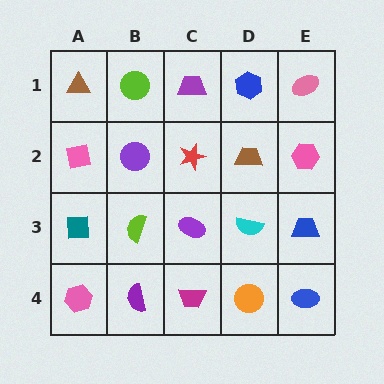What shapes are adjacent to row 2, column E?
A pink ellipse (row 1, column E), a blue trapezoid (row 3, column E), a brown trapezoid (row 2, column D).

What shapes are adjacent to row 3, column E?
A pink hexagon (row 2, column E), a blue ellipse (row 4, column E), a cyan semicircle (row 3, column D).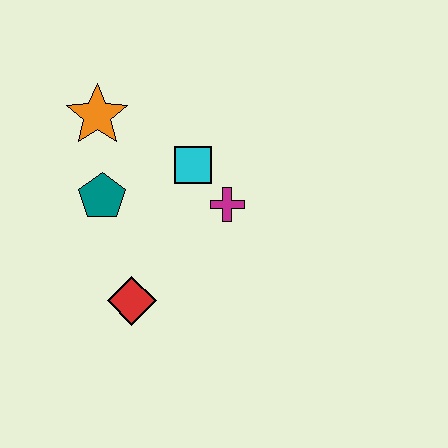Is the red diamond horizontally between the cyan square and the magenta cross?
No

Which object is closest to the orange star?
The teal pentagon is closest to the orange star.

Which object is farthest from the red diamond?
The orange star is farthest from the red diamond.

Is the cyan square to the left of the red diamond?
No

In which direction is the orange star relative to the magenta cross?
The orange star is to the left of the magenta cross.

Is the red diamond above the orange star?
No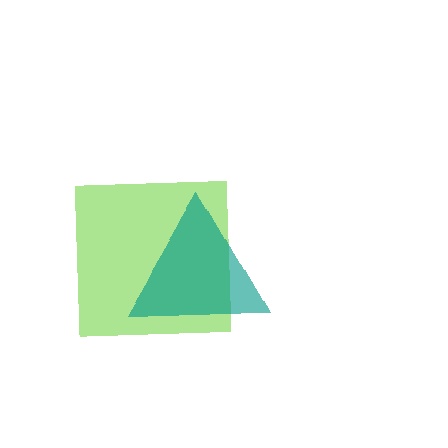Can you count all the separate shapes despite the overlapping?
Yes, there are 2 separate shapes.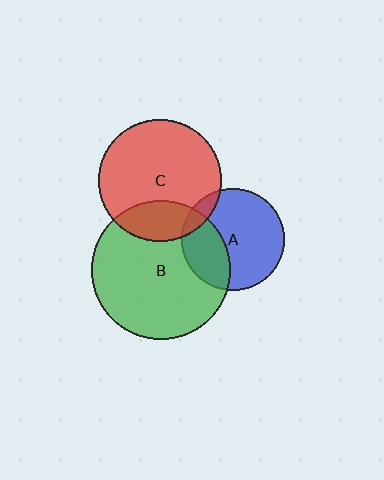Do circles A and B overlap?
Yes.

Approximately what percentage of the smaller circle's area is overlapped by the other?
Approximately 30%.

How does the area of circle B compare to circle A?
Approximately 1.8 times.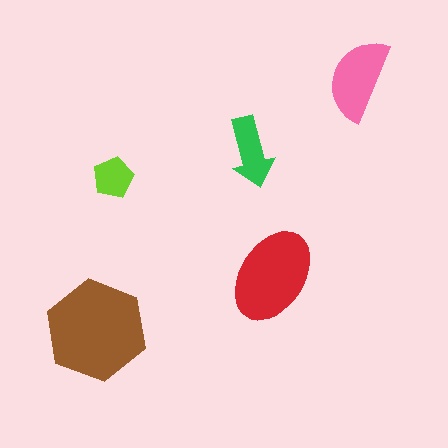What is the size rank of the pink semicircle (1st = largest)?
3rd.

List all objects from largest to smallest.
The brown hexagon, the red ellipse, the pink semicircle, the green arrow, the lime pentagon.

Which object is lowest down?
The brown hexagon is bottommost.